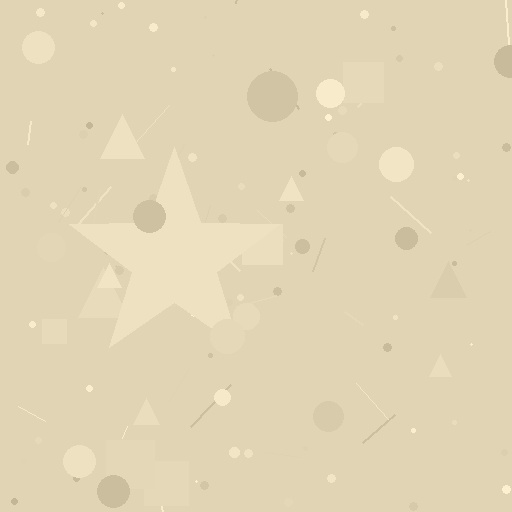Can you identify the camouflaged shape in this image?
The camouflaged shape is a star.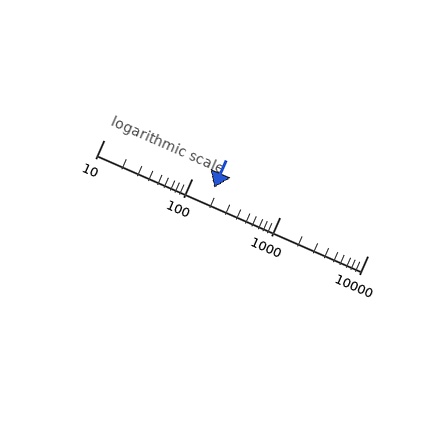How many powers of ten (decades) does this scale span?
The scale spans 3 decades, from 10 to 10000.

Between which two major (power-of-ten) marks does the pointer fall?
The pointer is between 100 and 1000.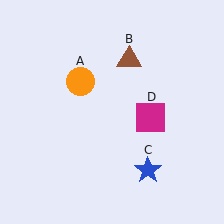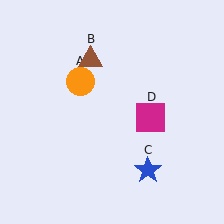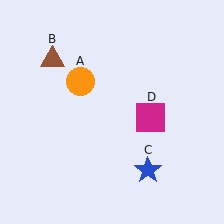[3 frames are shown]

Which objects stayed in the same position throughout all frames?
Orange circle (object A) and blue star (object C) and magenta square (object D) remained stationary.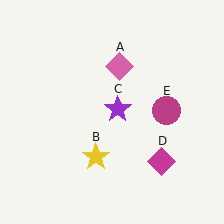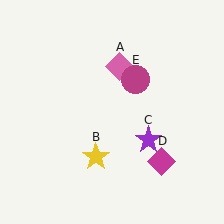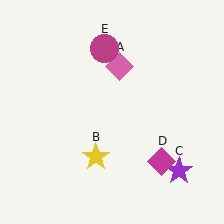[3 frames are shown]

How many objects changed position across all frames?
2 objects changed position: purple star (object C), magenta circle (object E).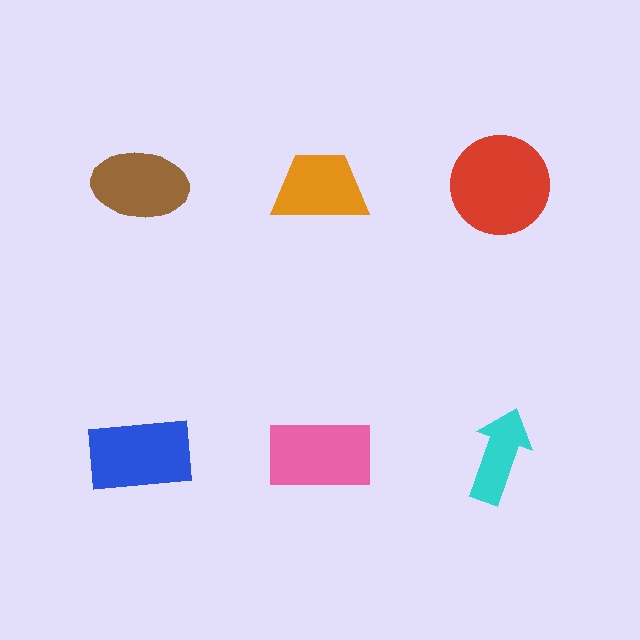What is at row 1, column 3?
A red circle.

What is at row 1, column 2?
An orange trapezoid.